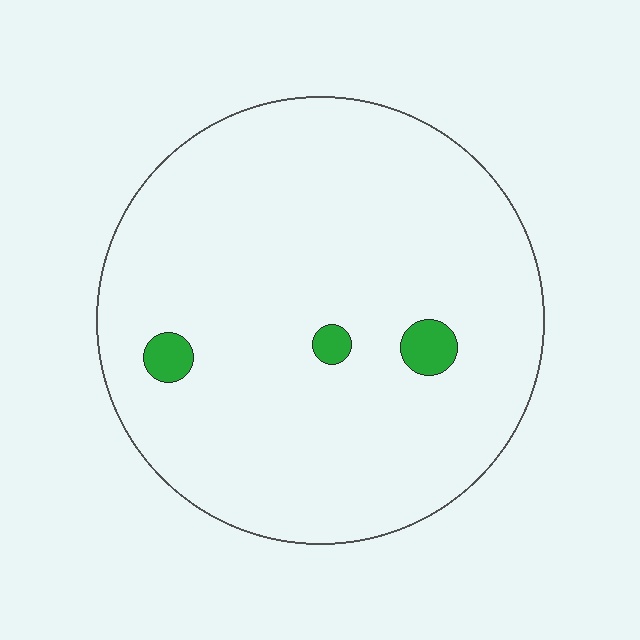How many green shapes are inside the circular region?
3.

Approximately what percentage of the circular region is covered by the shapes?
Approximately 5%.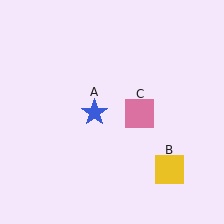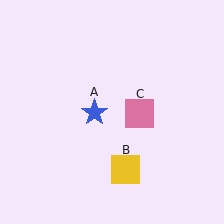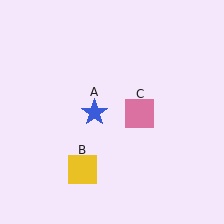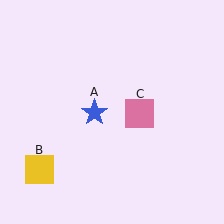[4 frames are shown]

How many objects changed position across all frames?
1 object changed position: yellow square (object B).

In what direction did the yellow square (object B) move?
The yellow square (object B) moved left.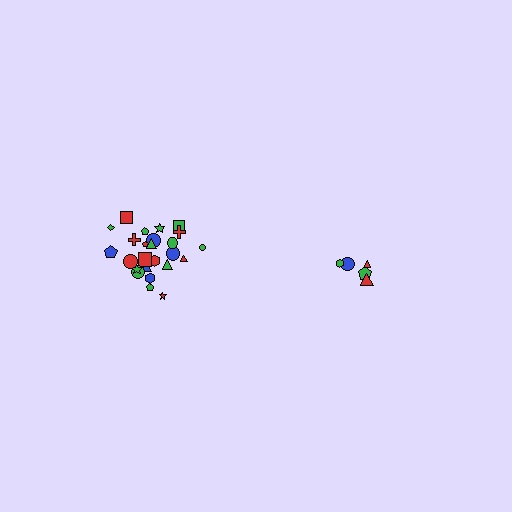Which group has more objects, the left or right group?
The left group.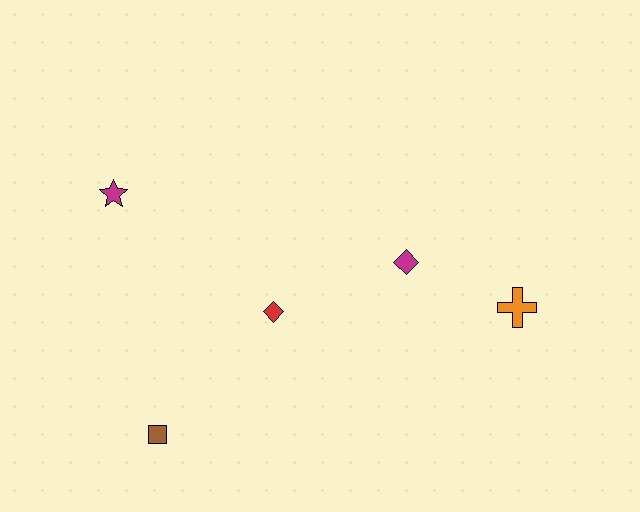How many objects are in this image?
There are 5 objects.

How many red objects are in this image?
There is 1 red object.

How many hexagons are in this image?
There are no hexagons.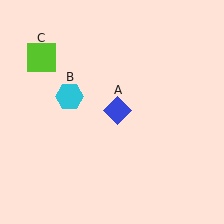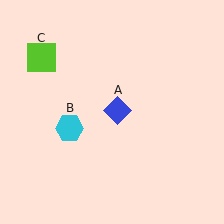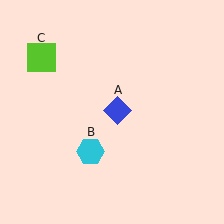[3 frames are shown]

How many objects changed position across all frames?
1 object changed position: cyan hexagon (object B).